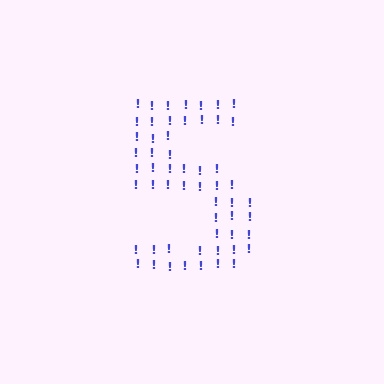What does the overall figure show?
The overall figure shows the digit 5.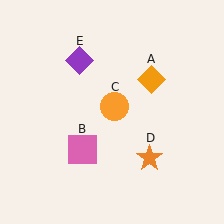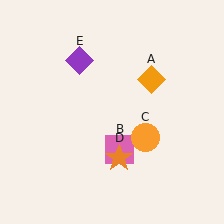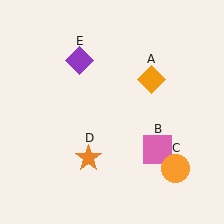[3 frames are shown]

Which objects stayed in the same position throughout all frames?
Orange diamond (object A) and purple diamond (object E) remained stationary.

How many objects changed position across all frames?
3 objects changed position: pink square (object B), orange circle (object C), orange star (object D).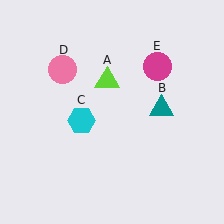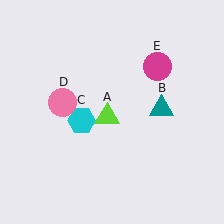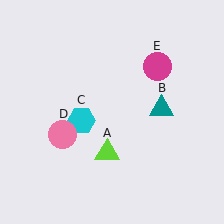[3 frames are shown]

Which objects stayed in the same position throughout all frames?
Teal triangle (object B) and cyan hexagon (object C) and magenta circle (object E) remained stationary.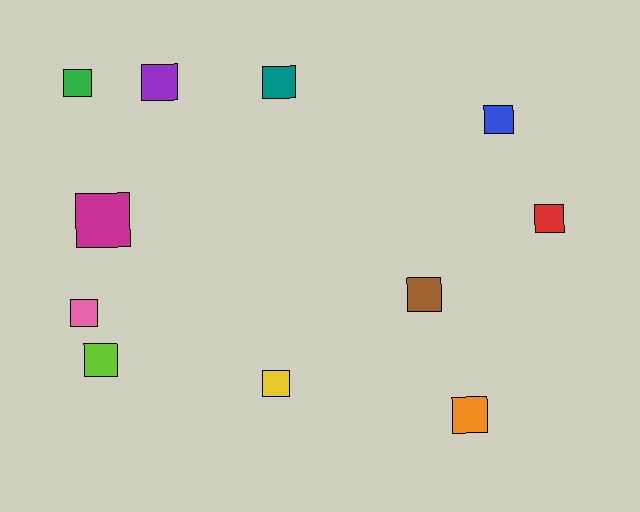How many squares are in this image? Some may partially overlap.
There are 11 squares.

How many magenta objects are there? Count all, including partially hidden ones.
There is 1 magenta object.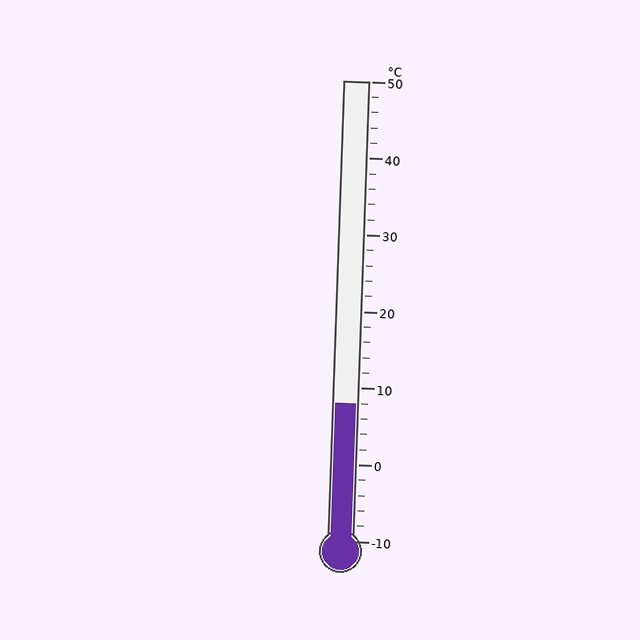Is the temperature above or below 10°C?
The temperature is below 10°C.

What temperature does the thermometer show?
The thermometer shows approximately 8°C.